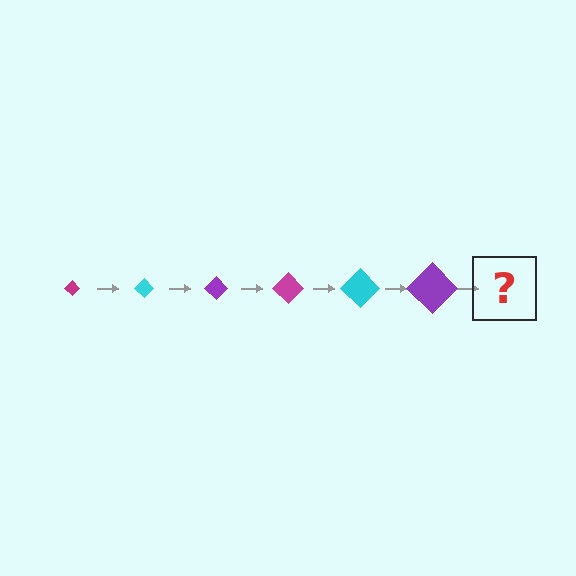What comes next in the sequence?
The next element should be a magenta diamond, larger than the previous one.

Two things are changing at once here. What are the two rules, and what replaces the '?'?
The two rules are that the diamond grows larger each step and the color cycles through magenta, cyan, and purple. The '?' should be a magenta diamond, larger than the previous one.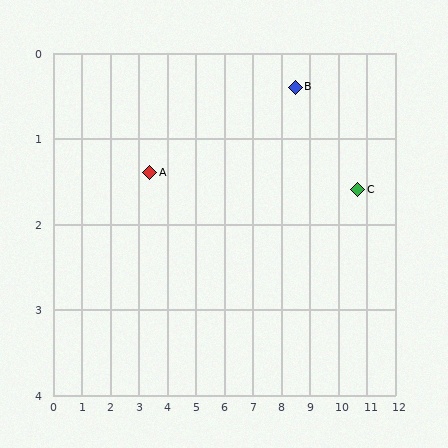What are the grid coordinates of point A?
Point A is at approximately (3.4, 1.4).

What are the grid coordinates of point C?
Point C is at approximately (10.7, 1.6).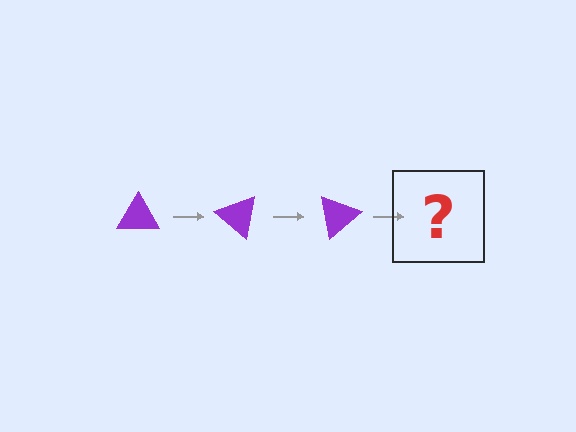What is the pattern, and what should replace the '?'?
The pattern is that the triangle rotates 40 degrees each step. The '?' should be a purple triangle rotated 120 degrees.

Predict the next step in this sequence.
The next step is a purple triangle rotated 120 degrees.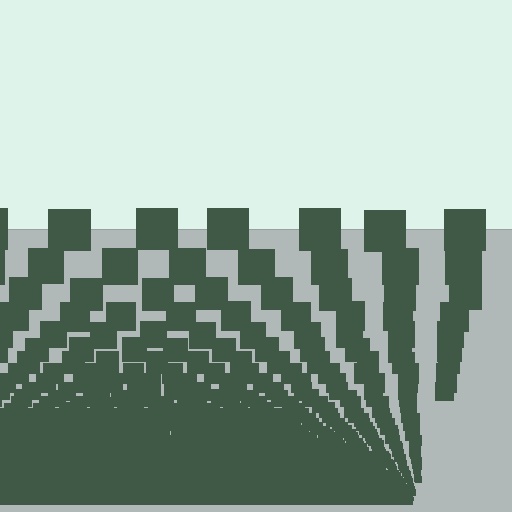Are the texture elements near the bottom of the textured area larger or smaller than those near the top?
Smaller. The gradient is inverted — elements near the bottom are smaller and denser.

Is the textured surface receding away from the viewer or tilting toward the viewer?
The surface appears to tilt toward the viewer. Texture elements get larger and sparser toward the top.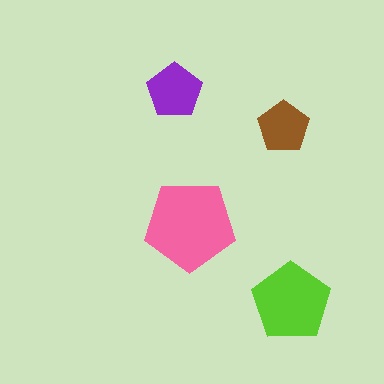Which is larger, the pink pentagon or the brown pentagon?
The pink one.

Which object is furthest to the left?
The purple pentagon is leftmost.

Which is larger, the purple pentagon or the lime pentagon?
The lime one.